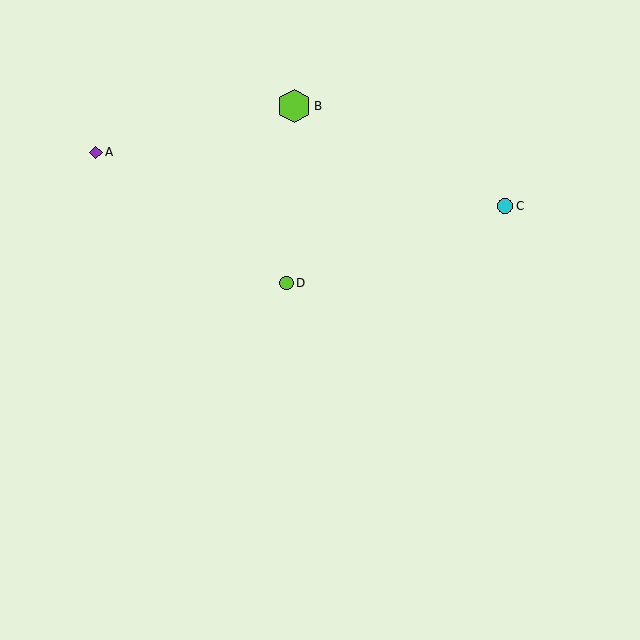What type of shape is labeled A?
Shape A is a purple diamond.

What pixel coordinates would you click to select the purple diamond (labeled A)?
Click at (96, 152) to select the purple diamond A.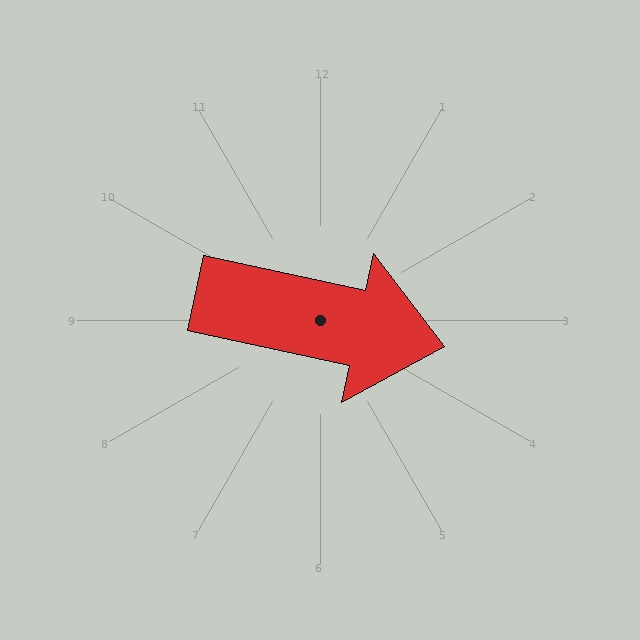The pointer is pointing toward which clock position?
Roughly 3 o'clock.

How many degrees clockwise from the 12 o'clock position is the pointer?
Approximately 102 degrees.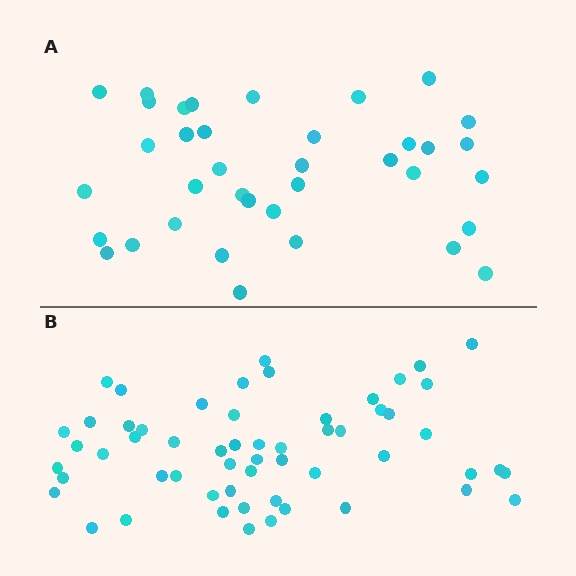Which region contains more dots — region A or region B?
Region B (the bottom region) has more dots.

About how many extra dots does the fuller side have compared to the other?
Region B has approximately 20 more dots than region A.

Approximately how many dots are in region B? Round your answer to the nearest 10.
About 60 dots. (The exact count is 57, which rounds to 60.)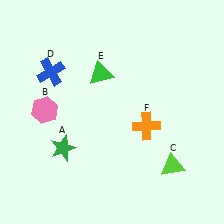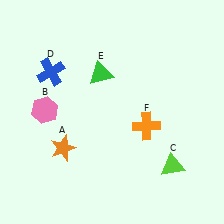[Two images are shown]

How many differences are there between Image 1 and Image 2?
There is 1 difference between the two images.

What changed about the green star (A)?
In Image 1, A is green. In Image 2, it changed to orange.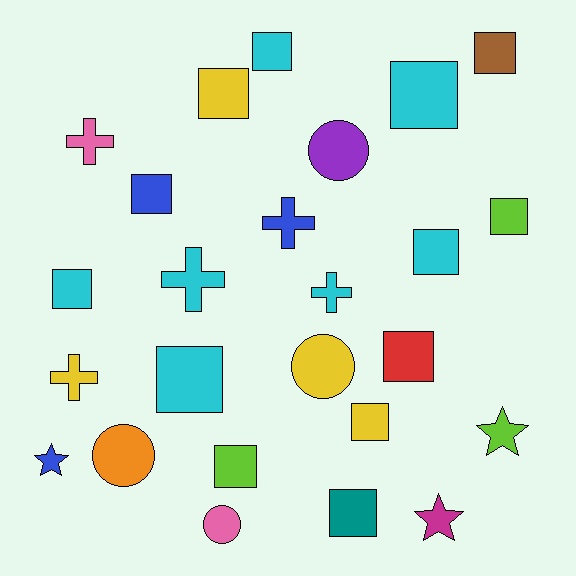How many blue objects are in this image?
There are 3 blue objects.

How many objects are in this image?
There are 25 objects.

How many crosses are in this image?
There are 5 crosses.